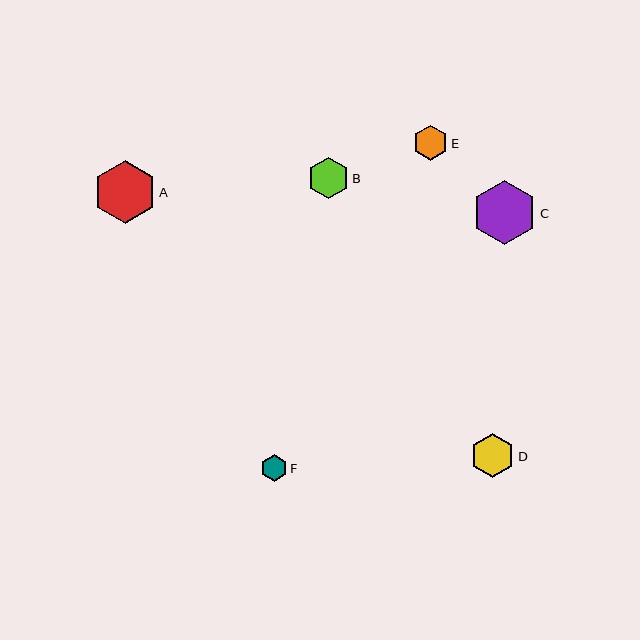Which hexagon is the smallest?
Hexagon F is the smallest with a size of approximately 27 pixels.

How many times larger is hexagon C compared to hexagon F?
Hexagon C is approximately 2.4 times the size of hexagon F.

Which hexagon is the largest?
Hexagon C is the largest with a size of approximately 64 pixels.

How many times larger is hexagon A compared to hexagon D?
Hexagon A is approximately 1.4 times the size of hexagon D.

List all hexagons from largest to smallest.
From largest to smallest: C, A, D, B, E, F.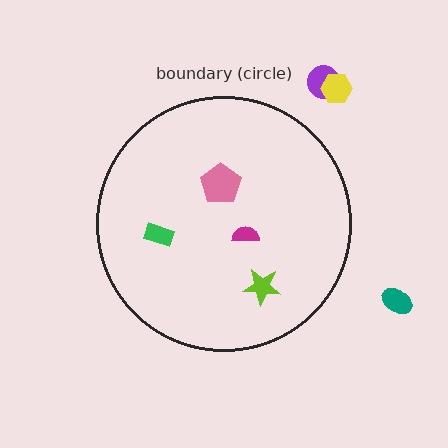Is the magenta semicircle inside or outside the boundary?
Inside.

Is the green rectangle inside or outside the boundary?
Inside.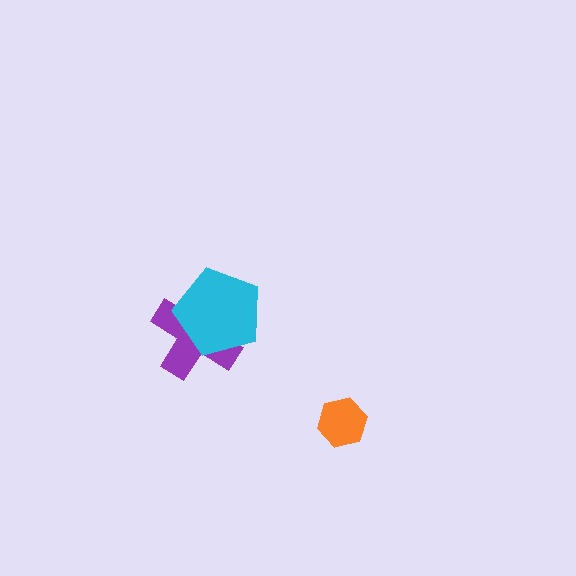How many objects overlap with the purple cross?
1 object overlaps with the purple cross.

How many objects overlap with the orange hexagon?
0 objects overlap with the orange hexagon.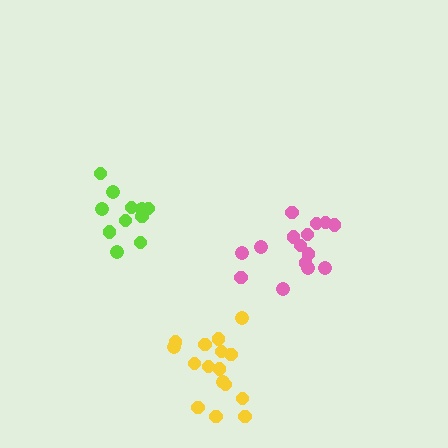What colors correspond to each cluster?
The clusters are colored: lime, pink, yellow.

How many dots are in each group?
Group 1: 11 dots, Group 2: 15 dots, Group 3: 16 dots (42 total).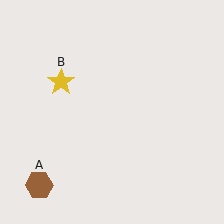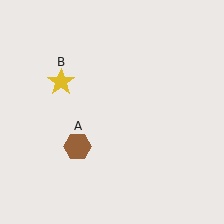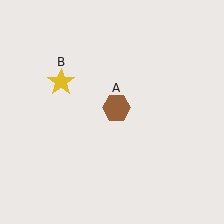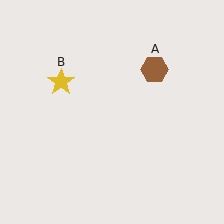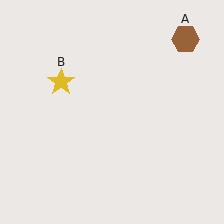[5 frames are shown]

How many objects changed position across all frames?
1 object changed position: brown hexagon (object A).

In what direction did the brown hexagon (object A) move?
The brown hexagon (object A) moved up and to the right.